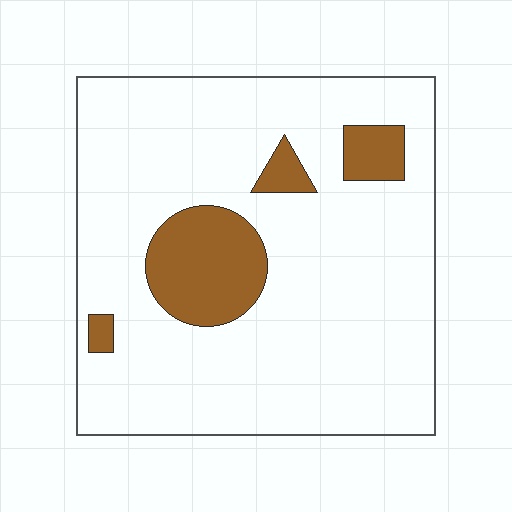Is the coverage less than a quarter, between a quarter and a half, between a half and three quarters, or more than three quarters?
Less than a quarter.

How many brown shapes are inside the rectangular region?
4.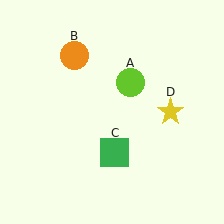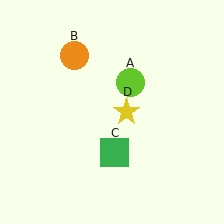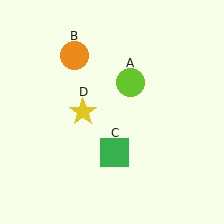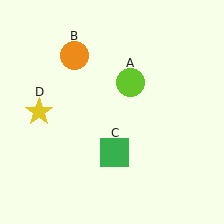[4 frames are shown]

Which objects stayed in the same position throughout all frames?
Lime circle (object A) and orange circle (object B) and green square (object C) remained stationary.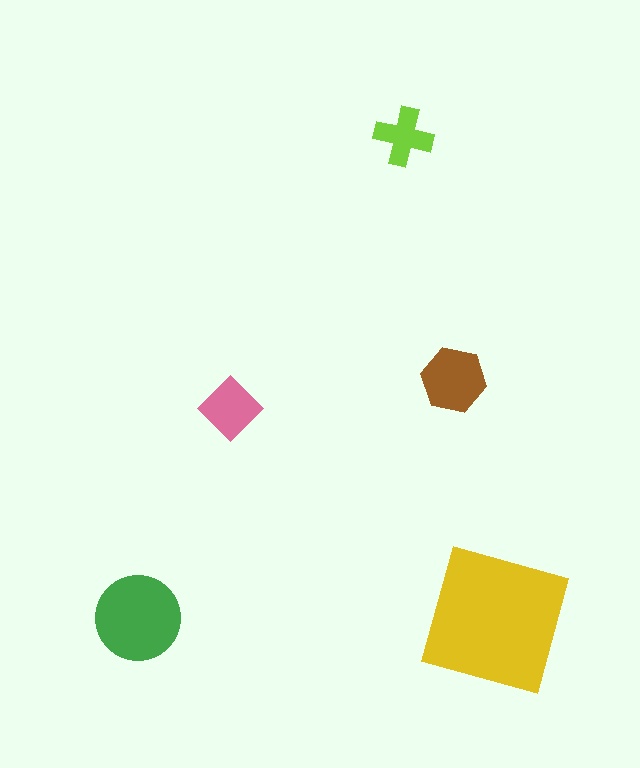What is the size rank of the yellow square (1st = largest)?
1st.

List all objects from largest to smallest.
The yellow square, the green circle, the brown hexagon, the pink diamond, the lime cross.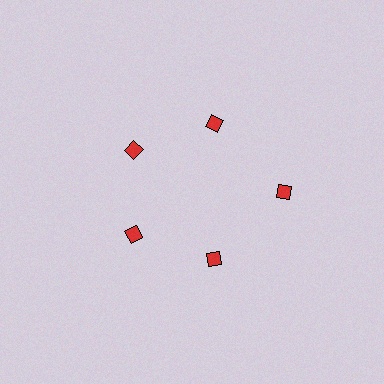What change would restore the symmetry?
The symmetry would be restored by moving it inward, back onto the ring so that all 5 diamonds sit at equal angles and equal distance from the center.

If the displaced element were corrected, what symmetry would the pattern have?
It would have 5-fold rotational symmetry — the pattern would map onto itself every 72 degrees.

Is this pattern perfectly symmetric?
No. The 5 red diamonds are arranged in a ring, but one element near the 3 o'clock position is pushed outward from the center, breaking the 5-fold rotational symmetry.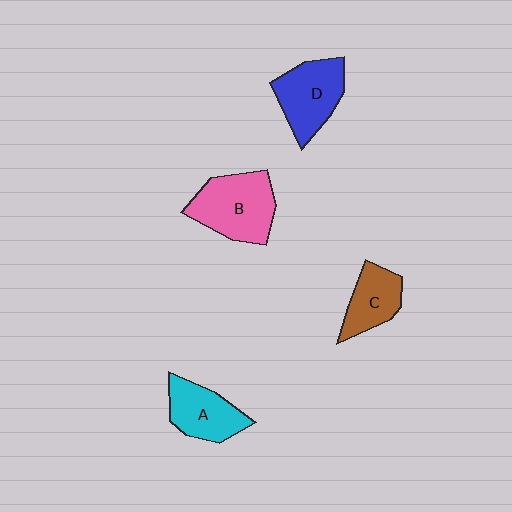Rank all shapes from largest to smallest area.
From largest to smallest: B (pink), D (blue), A (cyan), C (brown).